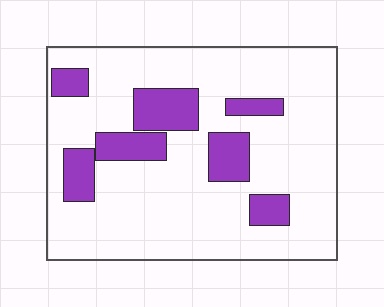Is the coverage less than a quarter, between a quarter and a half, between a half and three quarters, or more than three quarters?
Less than a quarter.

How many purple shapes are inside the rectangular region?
7.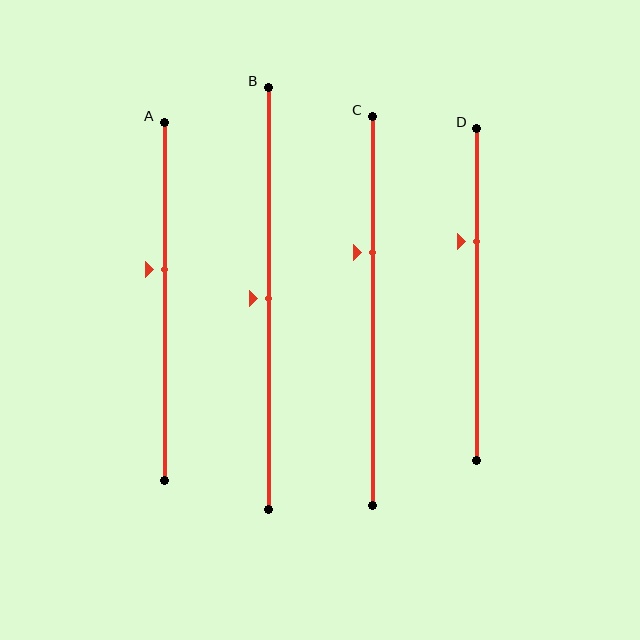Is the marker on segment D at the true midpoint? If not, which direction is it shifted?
No, the marker on segment D is shifted upward by about 16% of the segment length.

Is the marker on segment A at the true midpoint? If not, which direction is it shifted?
No, the marker on segment A is shifted upward by about 9% of the segment length.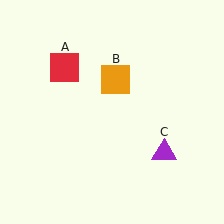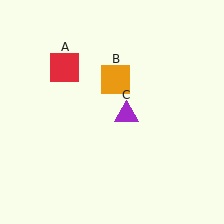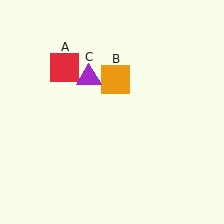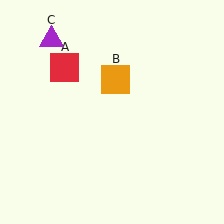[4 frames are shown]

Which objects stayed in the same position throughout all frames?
Red square (object A) and orange square (object B) remained stationary.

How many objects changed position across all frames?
1 object changed position: purple triangle (object C).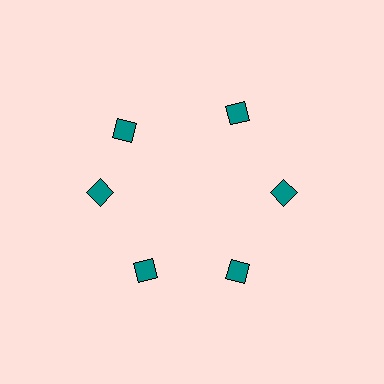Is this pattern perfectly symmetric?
No. The 6 teal diamonds are arranged in a ring, but one element near the 11 o'clock position is rotated out of alignment along the ring, breaking the 6-fold rotational symmetry.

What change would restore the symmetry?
The symmetry would be restored by rotating it back into even spacing with its neighbors so that all 6 diamonds sit at equal angles and equal distance from the center.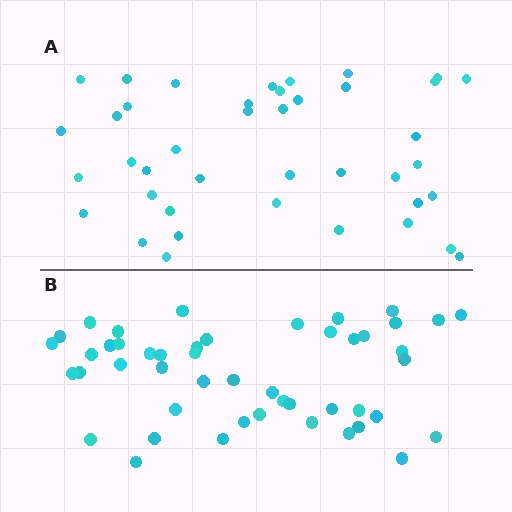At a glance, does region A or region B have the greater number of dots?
Region B (the bottom region) has more dots.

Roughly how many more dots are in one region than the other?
Region B has roughly 8 or so more dots than region A.